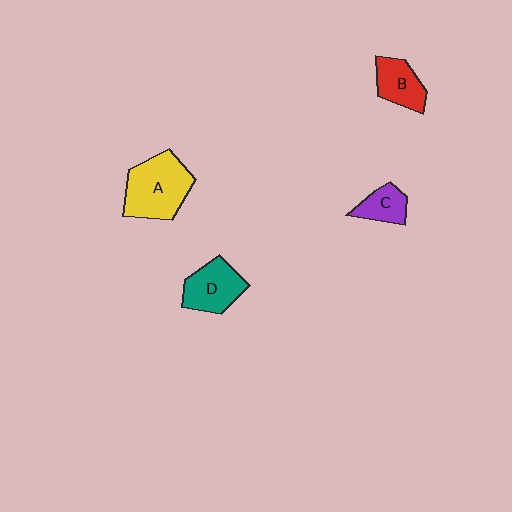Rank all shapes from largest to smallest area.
From largest to smallest: A (yellow), D (teal), B (red), C (purple).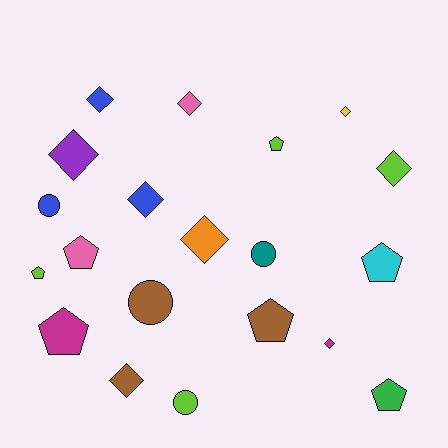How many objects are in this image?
There are 20 objects.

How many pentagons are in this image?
There are 7 pentagons.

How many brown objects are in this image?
There are 3 brown objects.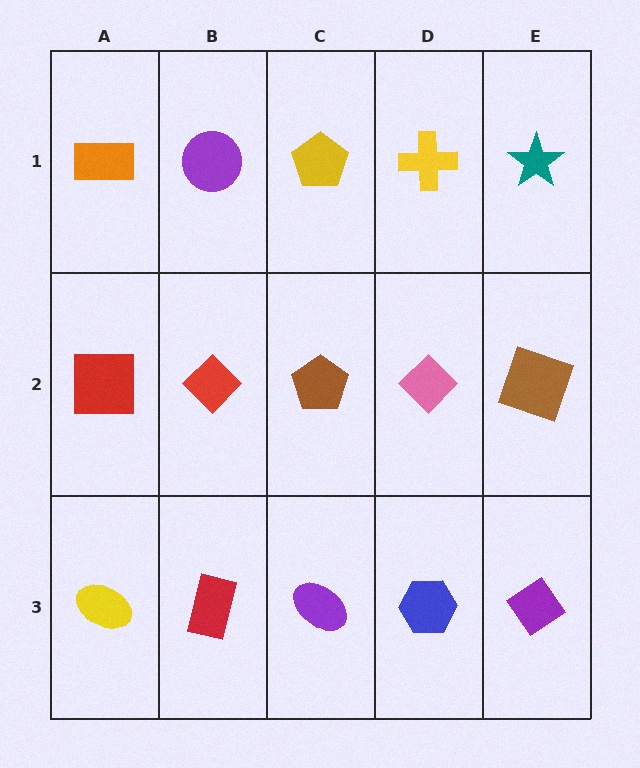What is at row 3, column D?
A blue hexagon.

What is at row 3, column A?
A yellow ellipse.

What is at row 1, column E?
A teal star.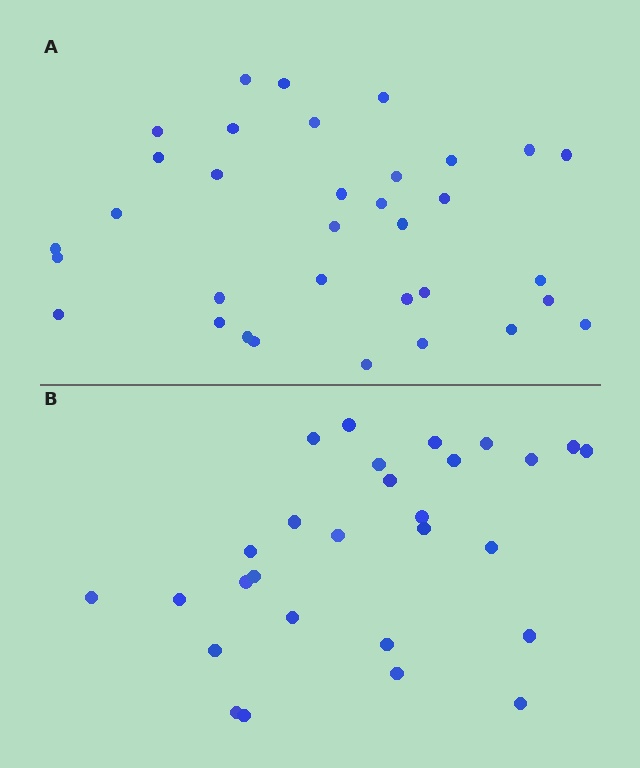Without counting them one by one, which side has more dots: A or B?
Region A (the top region) has more dots.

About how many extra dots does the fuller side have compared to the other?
Region A has about 6 more dots than region B.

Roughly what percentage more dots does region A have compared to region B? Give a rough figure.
About 20% more.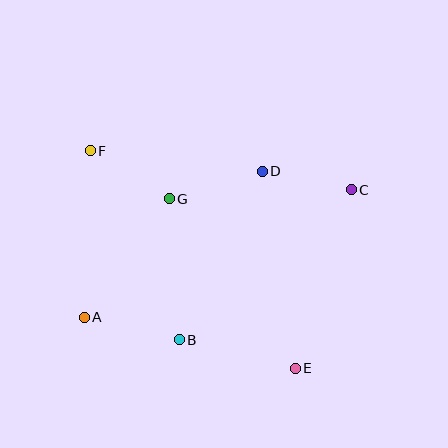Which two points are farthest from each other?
Points E and F are farthest from each other.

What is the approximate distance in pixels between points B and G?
The distance between B and G is approximately 142 pixels.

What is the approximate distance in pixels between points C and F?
The distance between C and F is approximately 263 pixels.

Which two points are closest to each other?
Points C and D are closest to each other.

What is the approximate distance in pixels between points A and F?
The distance between A and F is approximately 166 pixels.